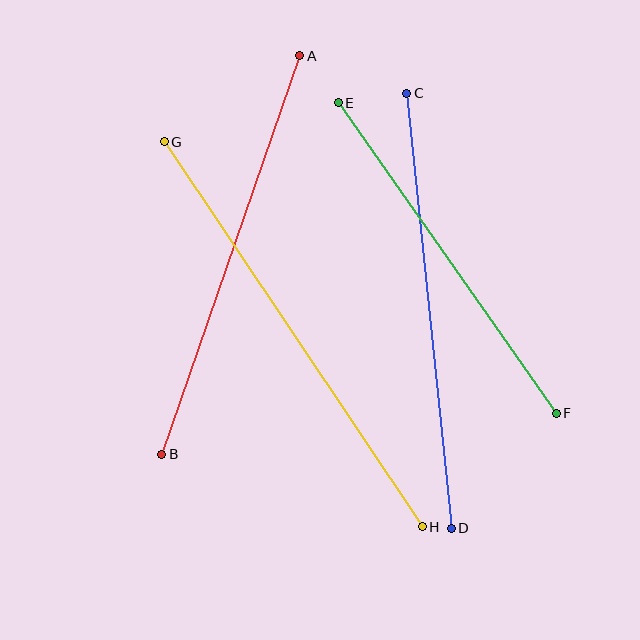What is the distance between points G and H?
The distance is approximately 463 pixels.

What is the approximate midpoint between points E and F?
The midpoint is at approximately (447, 258) pixels.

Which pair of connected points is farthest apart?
Points G and H are farthest apart.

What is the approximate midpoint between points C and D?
The midpoint is at approximately (429, 311) pixels.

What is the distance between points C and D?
The distance is approximately 437 pixels.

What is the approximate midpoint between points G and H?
The midpoint is at approximately (293, 334) pixels.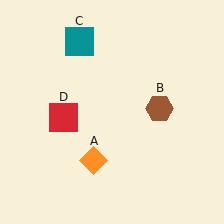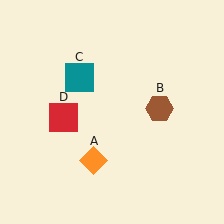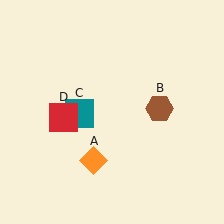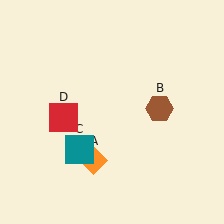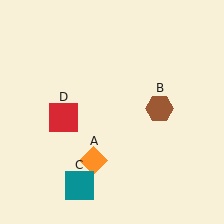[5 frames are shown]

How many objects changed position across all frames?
1 object changed position: teal square (object C).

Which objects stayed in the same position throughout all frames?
Orange diamond (object A) and brown hexagon (object B) and red square (object D) remained stationary.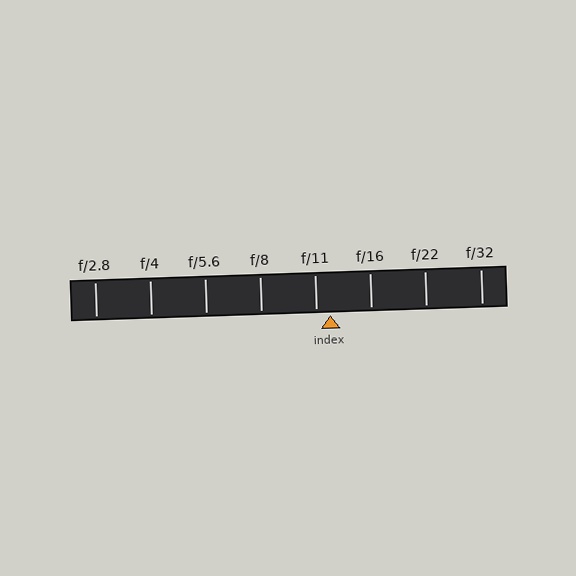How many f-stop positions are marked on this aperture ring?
There are 8 f-stop positions marked.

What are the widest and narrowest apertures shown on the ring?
The widest aperture shown is f/2.8 and the narrowest is f/32.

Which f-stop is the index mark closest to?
The index mark is closest to f/11.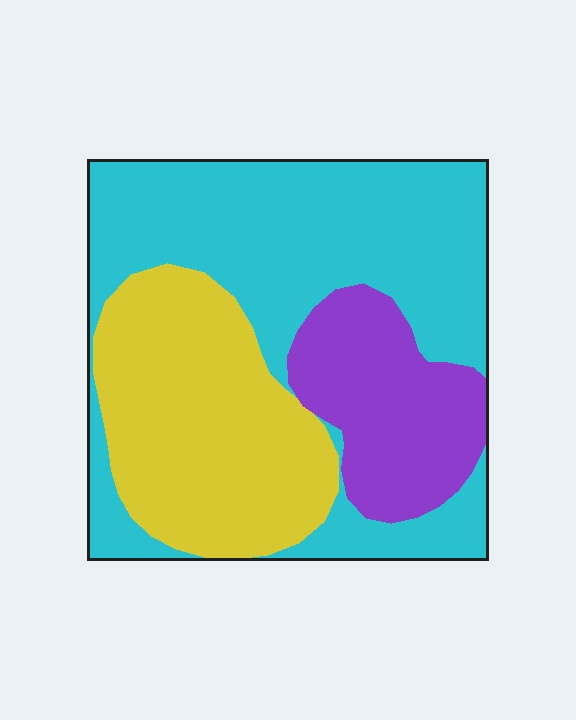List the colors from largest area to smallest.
From largest to smallest: cyan, yellow, purple.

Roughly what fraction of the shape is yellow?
Yellow takes up about one third (1/3) of the shape.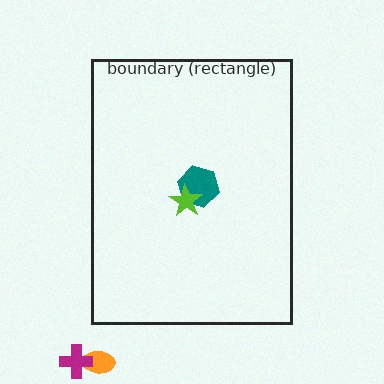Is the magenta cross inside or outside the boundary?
Outside.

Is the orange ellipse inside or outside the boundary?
Outside.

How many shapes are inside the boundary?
2 inside, 2 outside.